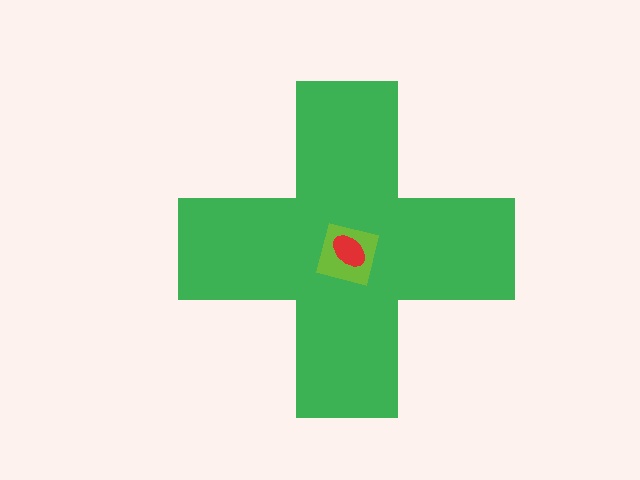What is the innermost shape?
The red ellipse.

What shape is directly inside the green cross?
The lime square.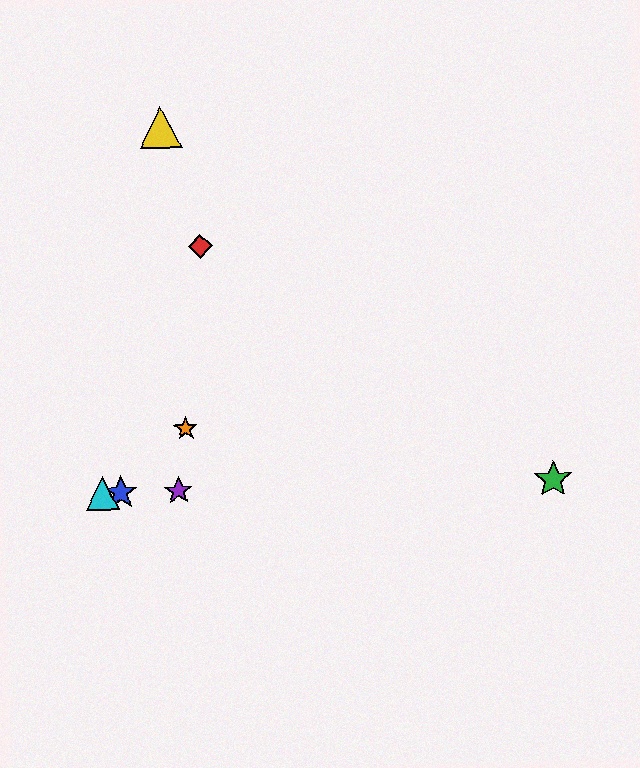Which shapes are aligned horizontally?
The blue star, the green star, the purple star, the cyan triangle are aligned horizontally.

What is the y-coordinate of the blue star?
The blue star is at y≈493.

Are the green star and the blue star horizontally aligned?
Yes, both are at y≈479.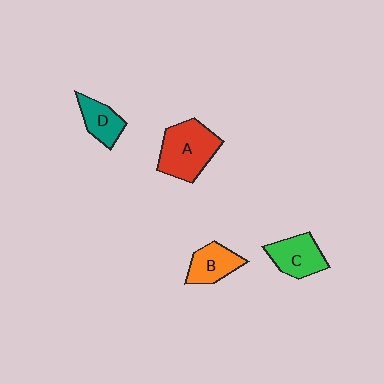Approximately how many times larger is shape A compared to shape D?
Approximately 1.8 times.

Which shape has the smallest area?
Shape D (teal).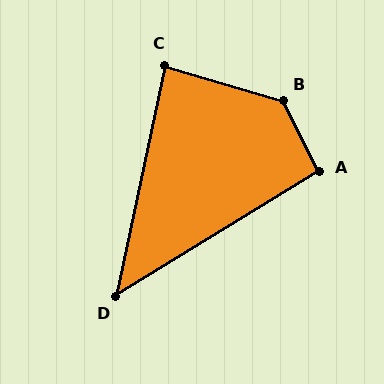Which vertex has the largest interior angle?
B, at approximately 133 degrees.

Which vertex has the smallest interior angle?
D, at approximately 47 degrees.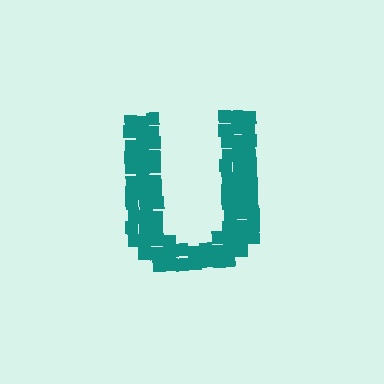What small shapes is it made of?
It is made of small squares.